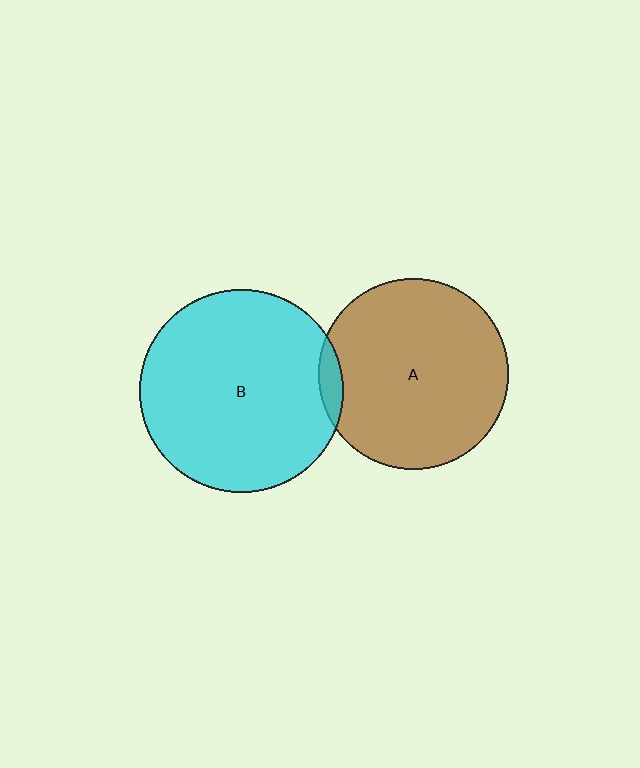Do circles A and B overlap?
Yes.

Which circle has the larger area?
Circle B (cyan).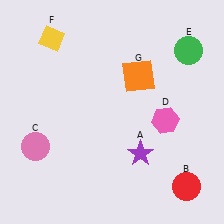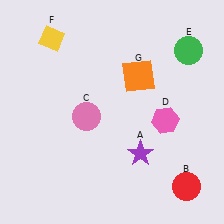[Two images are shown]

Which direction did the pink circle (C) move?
The pink circle (C) moved right.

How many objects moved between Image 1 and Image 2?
1 object moved between the two images.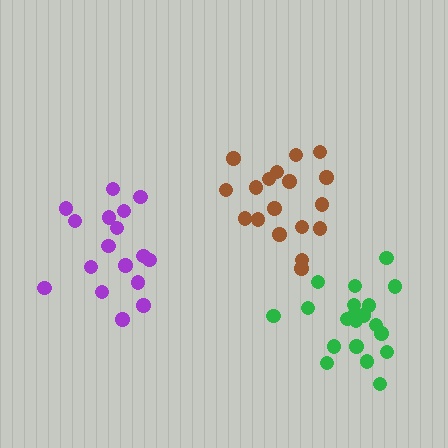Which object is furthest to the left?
The purple cluster is leftmost.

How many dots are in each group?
Group 1: 17 dots, Group 2: 21 dots, Group 3: 18 dots (56 total).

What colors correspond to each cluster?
The clusters are colored: purple, green, brown.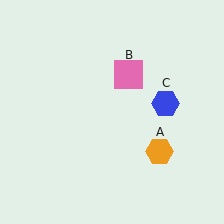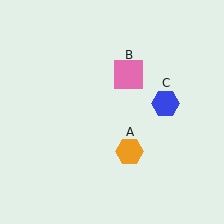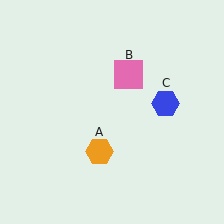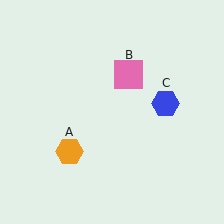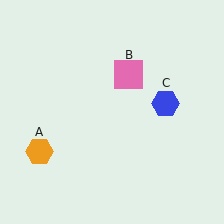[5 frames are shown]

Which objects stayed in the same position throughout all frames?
Pink square (object B) and blue hexagon (object C) remained stationary.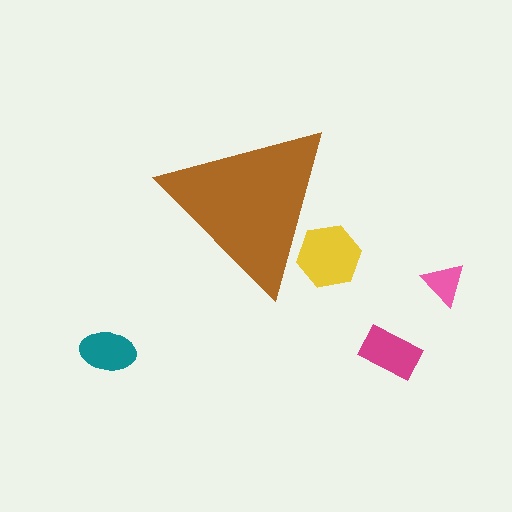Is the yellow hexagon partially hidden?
Yes, the yellow hexagon is partially hidden behind the brown triangle.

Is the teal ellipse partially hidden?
No, the teal ellipse is fully visible.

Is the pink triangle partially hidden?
No, the pink triangle is fully visible.